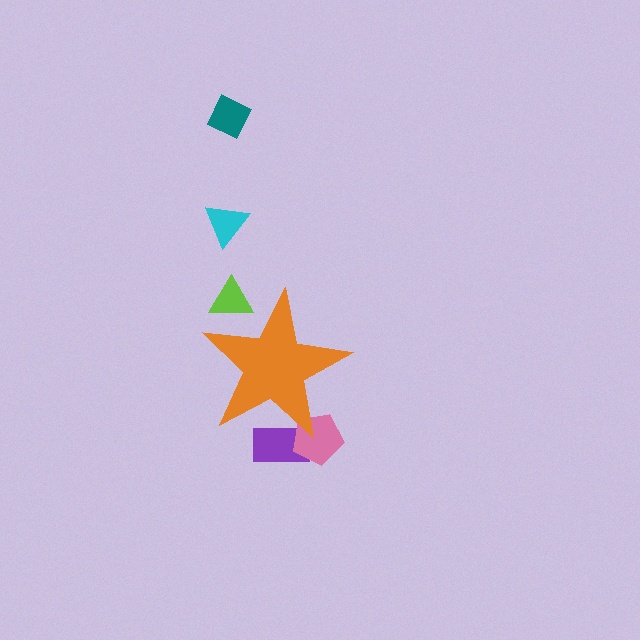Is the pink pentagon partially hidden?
Yes, the pink pentagon is partially hidden behind the orange star.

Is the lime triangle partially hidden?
Yes, the lime triangle is partially hidden behind the orange star.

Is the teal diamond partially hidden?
No, the teal diamond is fully visible.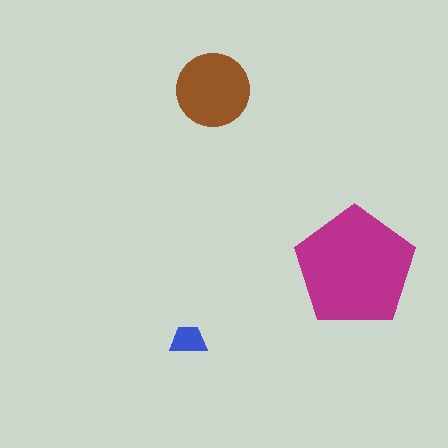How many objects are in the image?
There are 3 objects in the image.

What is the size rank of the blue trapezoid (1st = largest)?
3rd.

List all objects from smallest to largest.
The blue trapezoid, the brown circle, the magenta pentagon.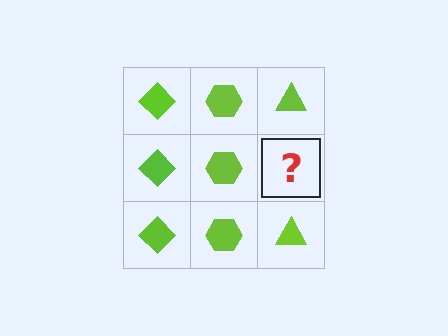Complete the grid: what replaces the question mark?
The question mark should be replaced with a lime triangle.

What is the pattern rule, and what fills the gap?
The rule is that each column has a consistent shape. The gap should be filled with a lime triangle.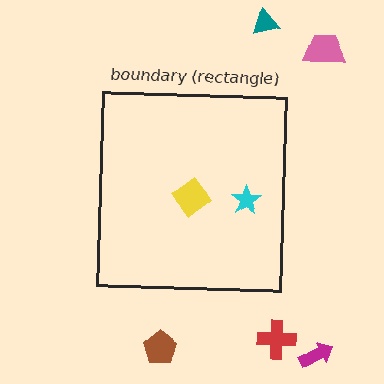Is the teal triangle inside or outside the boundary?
Outside.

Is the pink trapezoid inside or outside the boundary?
Outside.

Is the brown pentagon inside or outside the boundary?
Outside.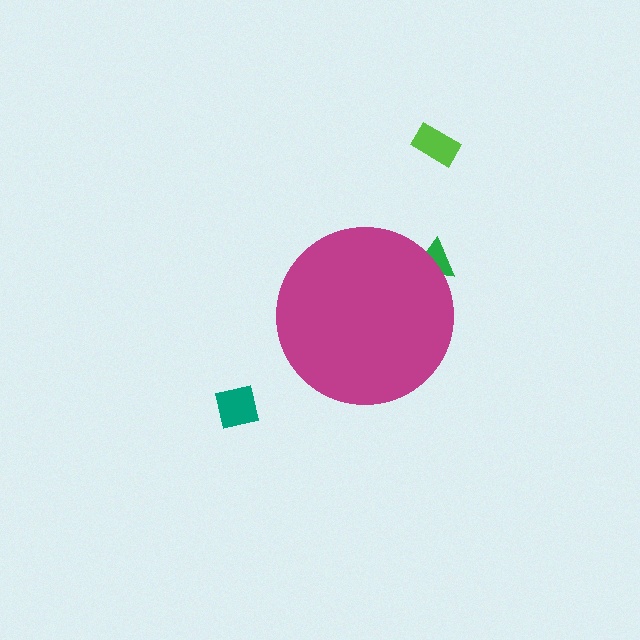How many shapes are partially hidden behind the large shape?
1 shape is partially hidden.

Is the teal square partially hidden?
No, the teal square is fully visible.